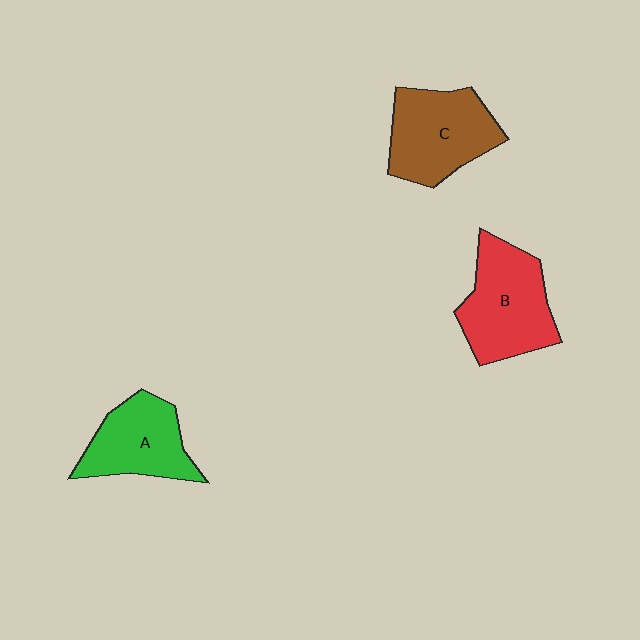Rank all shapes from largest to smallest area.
From largest to smallest: B (red), C (brown), A (green).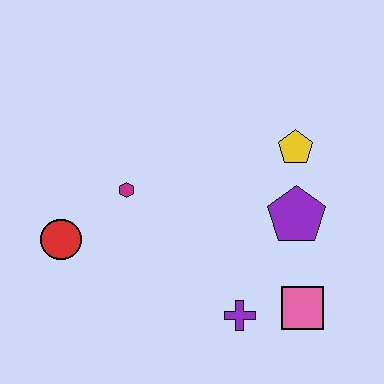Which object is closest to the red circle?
The magenta hexagon is closest to the red circle.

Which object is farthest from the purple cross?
The red circle is farthest from the purple cross.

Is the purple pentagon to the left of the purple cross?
No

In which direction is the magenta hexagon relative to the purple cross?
The magenta hexagon is above the purple cross.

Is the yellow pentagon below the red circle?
No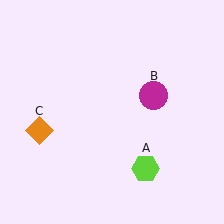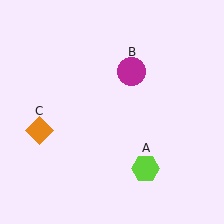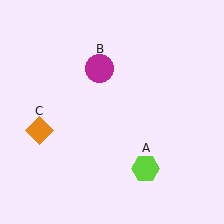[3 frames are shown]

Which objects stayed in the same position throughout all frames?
Lime hexagon (object A) and orange diamond (object C) remained stationary.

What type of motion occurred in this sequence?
The magenta circle (object B) rotated counterclockwise around the center of the scene.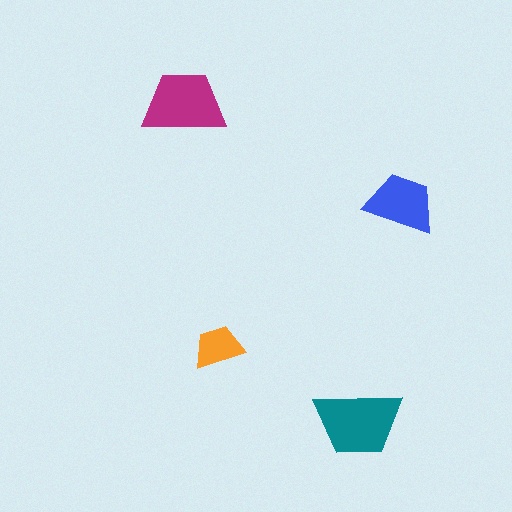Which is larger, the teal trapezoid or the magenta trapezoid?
The teal one.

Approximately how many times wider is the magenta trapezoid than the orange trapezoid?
About 1.5 times wider.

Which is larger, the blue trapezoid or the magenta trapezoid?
The magenta one.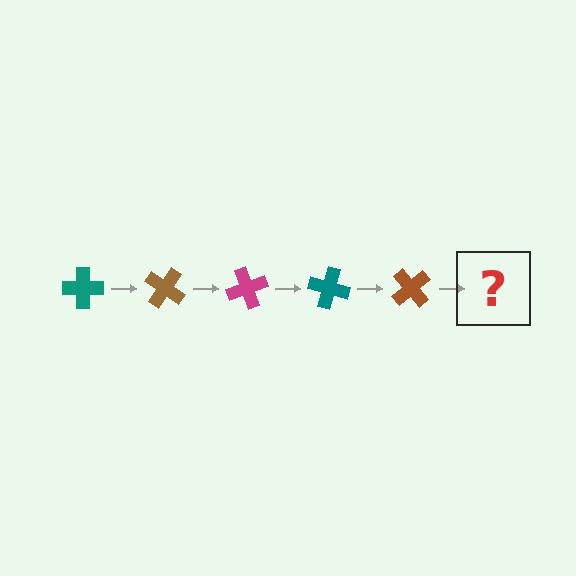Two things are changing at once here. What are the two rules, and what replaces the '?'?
The two rules are that it rotates 35 degrees each step and the color cycles through teal, brown, and magenta. The '?' should be a magenta cross, rotated 175 degrees from the start.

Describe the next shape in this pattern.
It should be a magenta cross, rotated 175 degrees from the start.